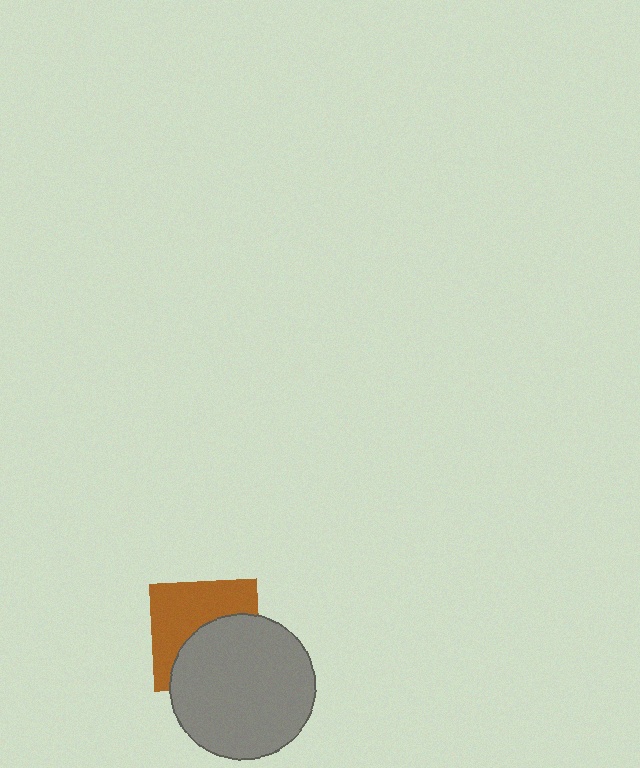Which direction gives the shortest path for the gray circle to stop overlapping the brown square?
Moving down gives the shortest separation.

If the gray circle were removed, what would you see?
You would see the complete brown square.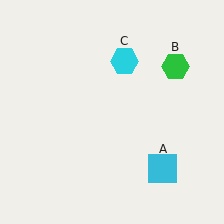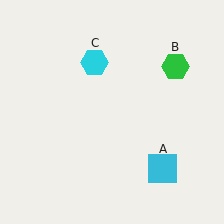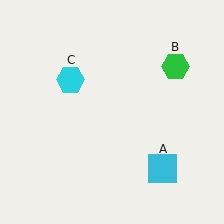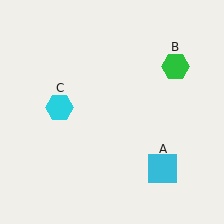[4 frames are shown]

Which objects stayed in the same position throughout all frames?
Cyan square (object A) and green hexagon (object B) remained stationary.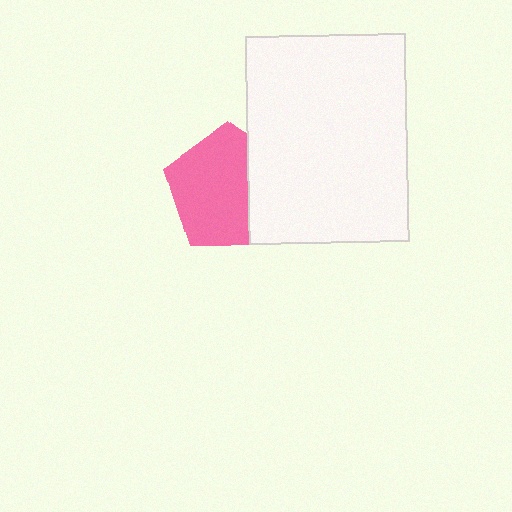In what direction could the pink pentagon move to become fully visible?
The pink pentagon could move left. That would shift it out from behind the white rectangle entirely.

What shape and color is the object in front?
The object in front is a white rectangle.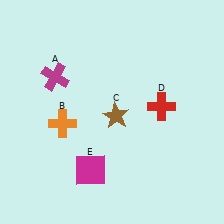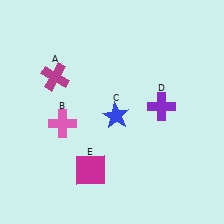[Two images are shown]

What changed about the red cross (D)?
In Image 1, D is red. In Image 2, it changed to purple.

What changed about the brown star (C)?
In Image 1, C is brown. In Image 2, it changed to blue.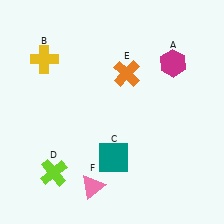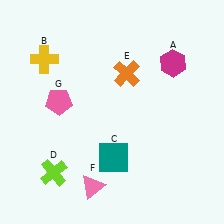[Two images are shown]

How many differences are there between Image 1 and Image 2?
There is 1 difference between the two images.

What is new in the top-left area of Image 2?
A pink pentagon (G) was added in the top-left area of Image 2.